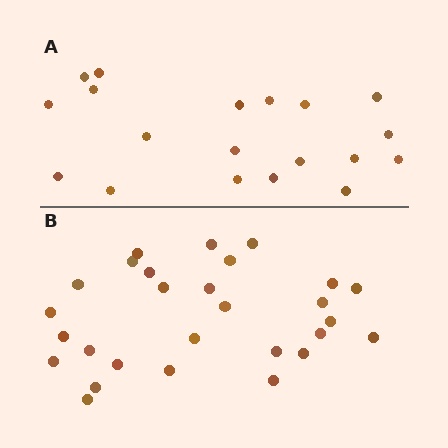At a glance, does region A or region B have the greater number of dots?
Region B (the bottom region) has more dots.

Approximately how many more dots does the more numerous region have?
Region B has roughly 8 or so more dots than region A.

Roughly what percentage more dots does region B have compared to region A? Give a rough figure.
About 45% more.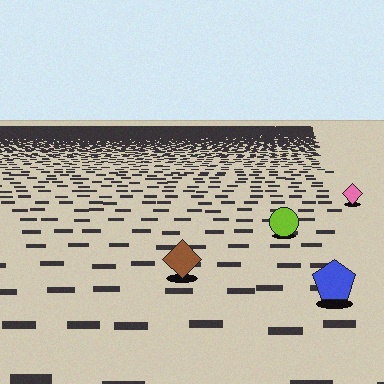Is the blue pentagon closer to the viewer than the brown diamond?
Yes. The blue pentagon is closer — you can tell from the texture gradient: the ground texture is coarser near it.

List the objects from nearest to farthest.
From nearest to farthest: the blue pentagon, the brown diamond, the lime circle, the pink diamond.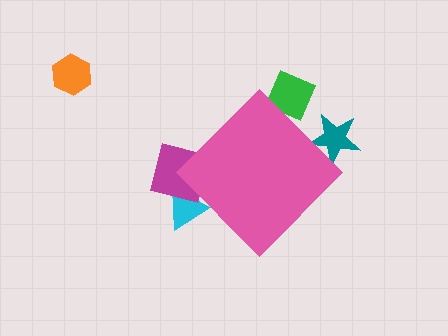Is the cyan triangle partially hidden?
Yes, the cyan triangle is partially hidden behind the pink diamond.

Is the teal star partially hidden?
Yes, the teal star is partially hidden behind the pink diamond.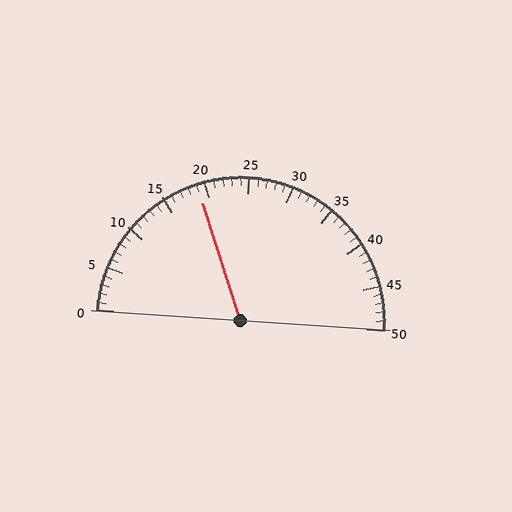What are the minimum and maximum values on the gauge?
The gauge ranges from 0 to 50.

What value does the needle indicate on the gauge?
The needle indicates approximately 19.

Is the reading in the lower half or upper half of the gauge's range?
The reading is in the lower half of the range (0 to 50).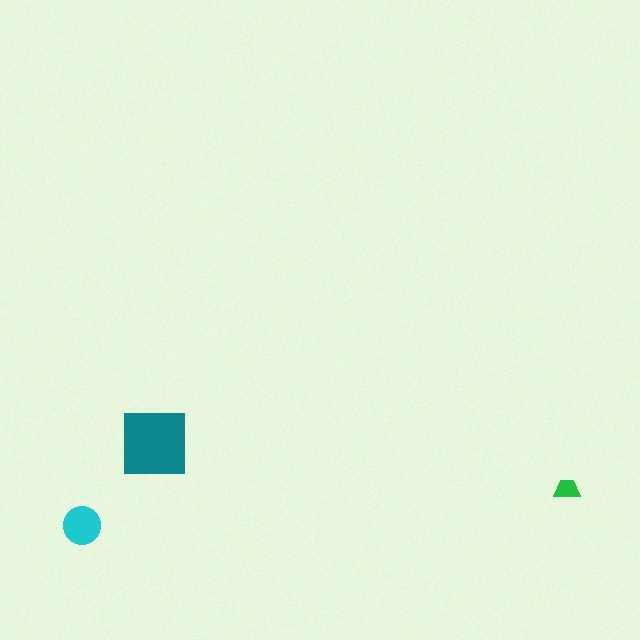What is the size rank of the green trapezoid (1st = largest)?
3rd.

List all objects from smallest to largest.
The green trapezoid, the cyan circle, the teal square.